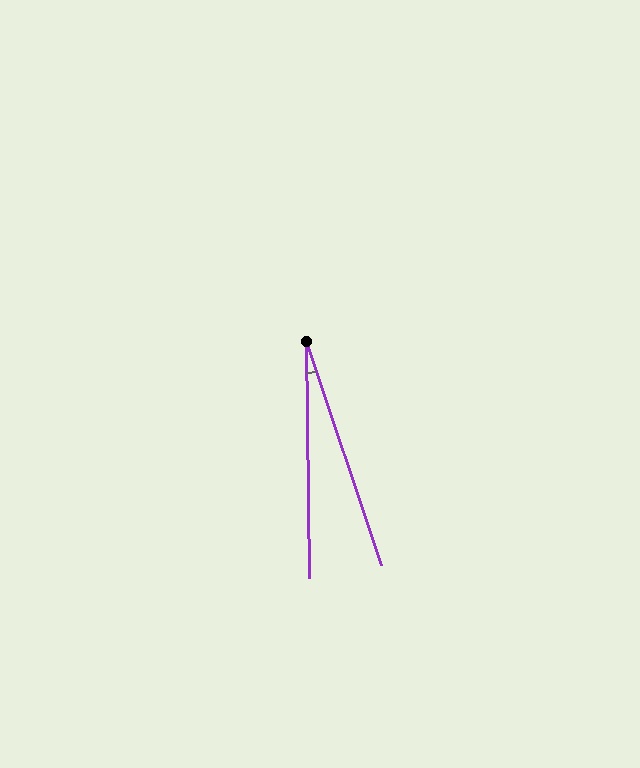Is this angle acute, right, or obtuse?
It is acute.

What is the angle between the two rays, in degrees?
Approximately 18 degrees.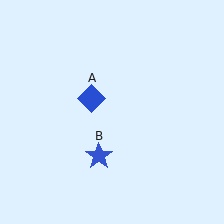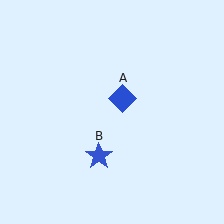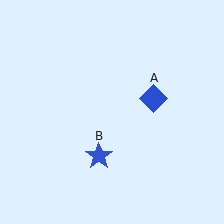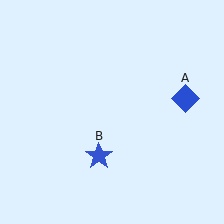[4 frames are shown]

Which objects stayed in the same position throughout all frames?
Blue star (object B) remained stationary.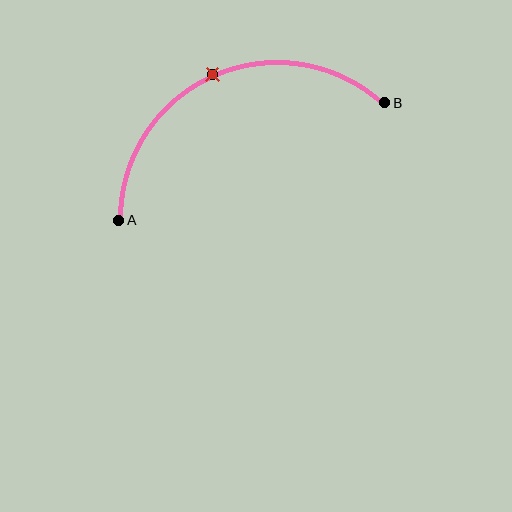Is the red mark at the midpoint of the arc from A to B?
Yes. The red mark lies on the arc at equal arc-length from both A and B — it is the arc midpoint.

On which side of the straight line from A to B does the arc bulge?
The arc bulges above the straight line connecting A and B.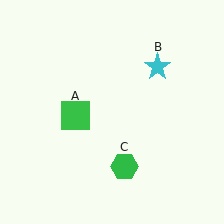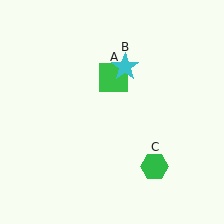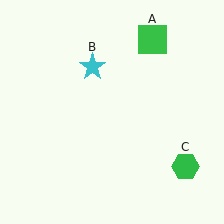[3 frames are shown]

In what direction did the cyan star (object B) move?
The cyan star (object B) moved left.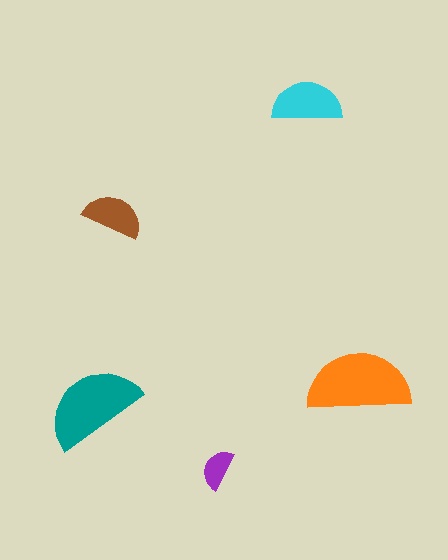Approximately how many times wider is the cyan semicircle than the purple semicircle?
About 1.5 times wider.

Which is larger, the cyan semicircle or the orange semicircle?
The orange one.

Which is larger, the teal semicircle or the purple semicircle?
The teal one.